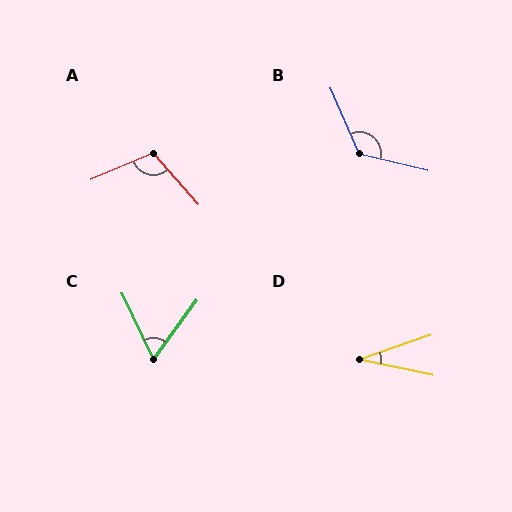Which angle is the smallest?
D, at approximately 31 degrees.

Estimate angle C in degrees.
Approximately 62 degrees.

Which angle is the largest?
B, at approximately 127 degrees.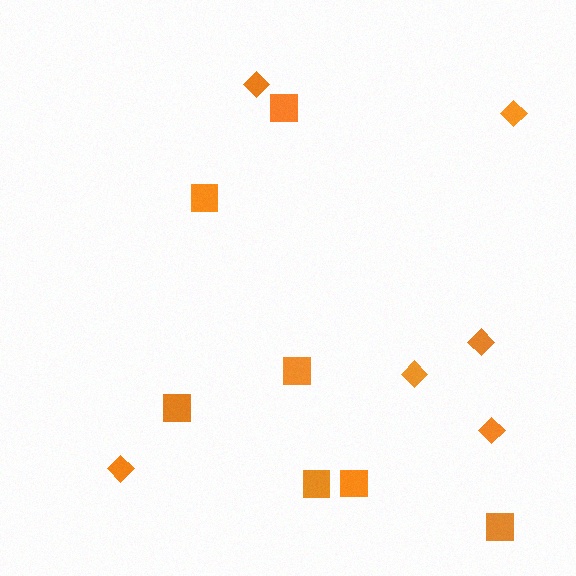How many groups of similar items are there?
There are 2 groups: one group of squares (7) and one group of diamonds (6).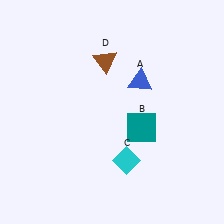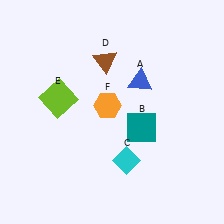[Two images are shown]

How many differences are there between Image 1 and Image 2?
There are 2 differences between the two images.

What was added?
A lime square (E), an orange hexagon (F) were added in Image 2.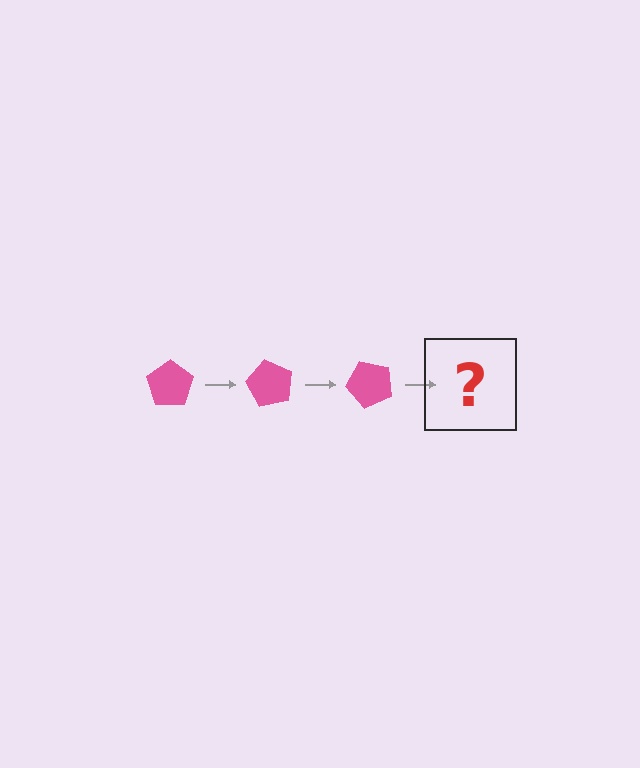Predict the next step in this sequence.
The next step is a pink pentagon rotated 180 degrees.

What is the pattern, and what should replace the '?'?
The pattern is that the pentagon rotates 60 degrees each step. The '?' should be a pink pentagon rotated 180 degrees.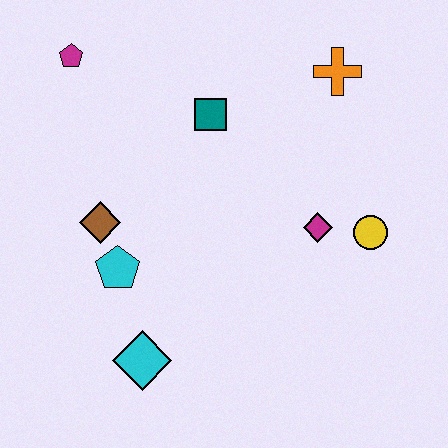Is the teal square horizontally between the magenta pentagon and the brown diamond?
No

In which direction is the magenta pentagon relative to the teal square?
The magenta pentagon is to the left of the teal square.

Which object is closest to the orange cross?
The teal square is closest to the orange cross.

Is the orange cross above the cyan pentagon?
Yes